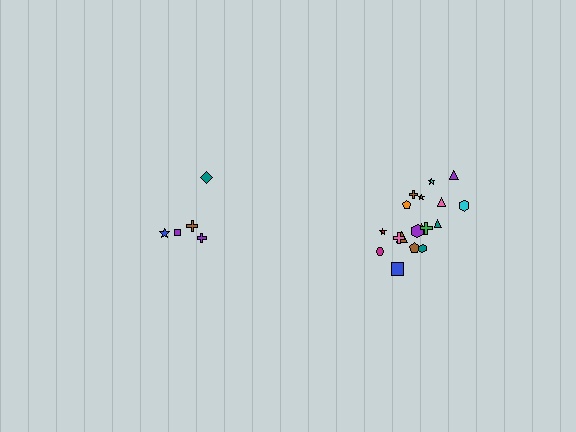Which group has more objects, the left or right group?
The right group.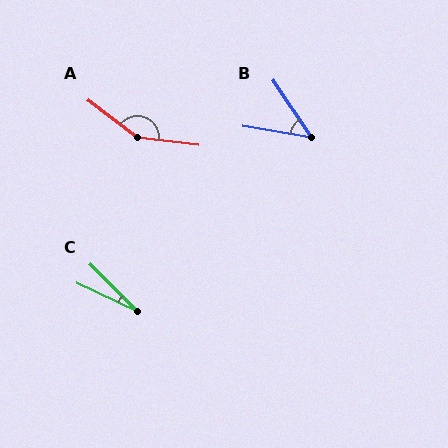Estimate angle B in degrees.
Approximately 47 degrees.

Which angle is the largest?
A, at approximately 149 degrees.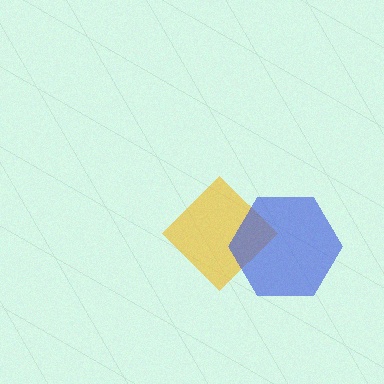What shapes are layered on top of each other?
The layered shapes are: a yellow diamond, a blue hexagon.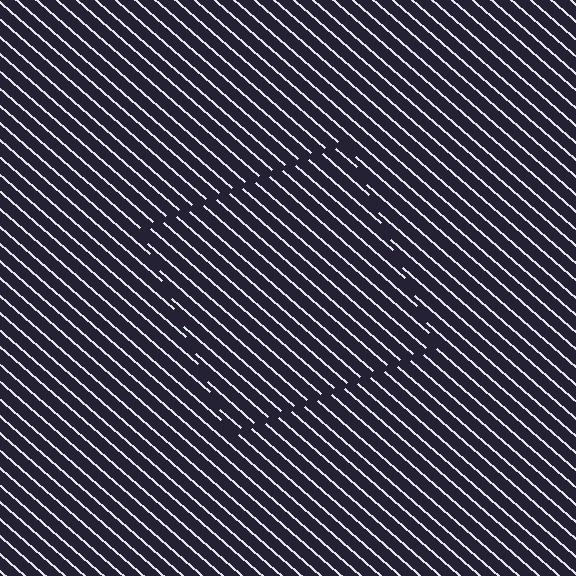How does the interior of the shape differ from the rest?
The interior of the shape contains the same grating, shifted by half a period — the contour is defined by the phase discontinuity where line-ends from the inner and outer gratings abut.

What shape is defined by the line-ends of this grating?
An illusory square. The interior of the shape contains the same grating, shifted by half a period — the contour is defined by the phase discontinuity where line-ends from the inner and outer gratings abut.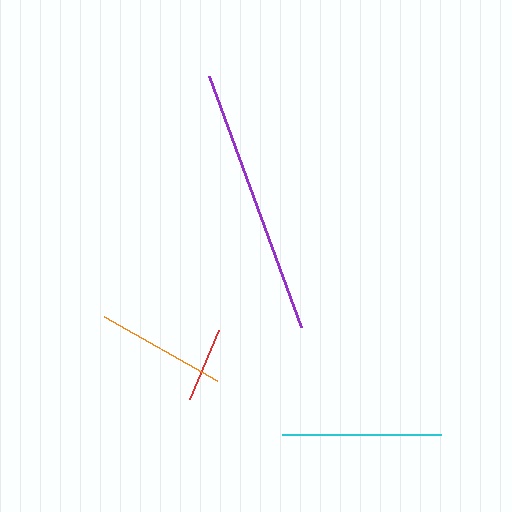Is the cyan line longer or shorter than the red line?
The cyan line is longer than the red line.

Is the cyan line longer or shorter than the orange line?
The cyan line is longer than the orange line.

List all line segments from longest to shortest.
From longest to shortest: purple, cyan, orange, red.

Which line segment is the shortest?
The red line is the shortest at approximately 74 pixels.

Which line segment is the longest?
The purple line is the longest at approximately 267 pixels.